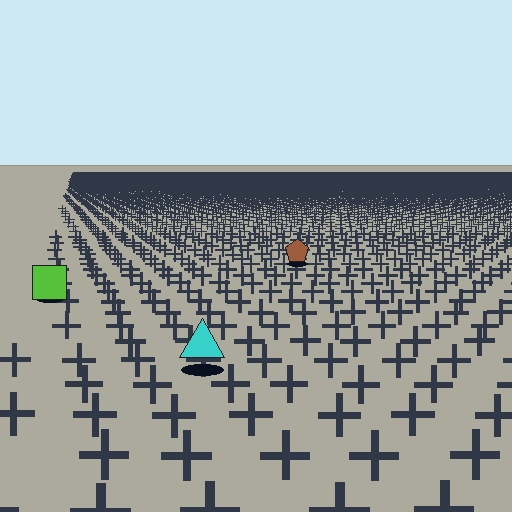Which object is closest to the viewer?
The cyan triangle is closest. The texture marks near it are larger and more spread out.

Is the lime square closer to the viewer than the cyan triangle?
No. The cyan triangle is closer — you can tell from the texture gradient: the ground texture is coarser near it.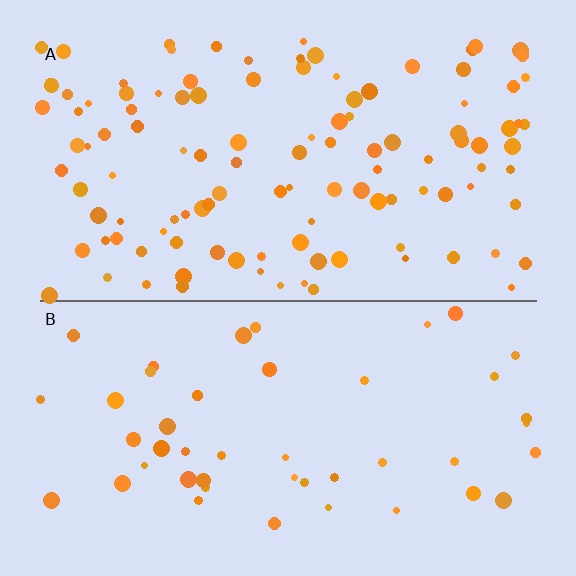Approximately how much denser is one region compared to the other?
Approximately 2.5× — region A over region B.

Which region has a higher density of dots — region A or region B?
A (the top).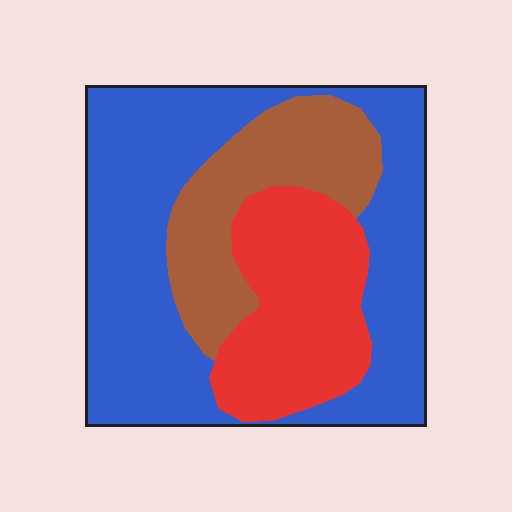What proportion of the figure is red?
Red takes up about one quarter (1/4) of the figure.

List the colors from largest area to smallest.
From largest to smallest: blue, red, brown.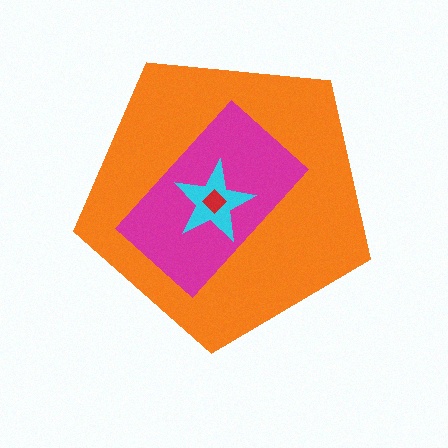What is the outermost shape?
The orange pentagon.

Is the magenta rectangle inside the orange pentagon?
Yes.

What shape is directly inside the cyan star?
The red diamond.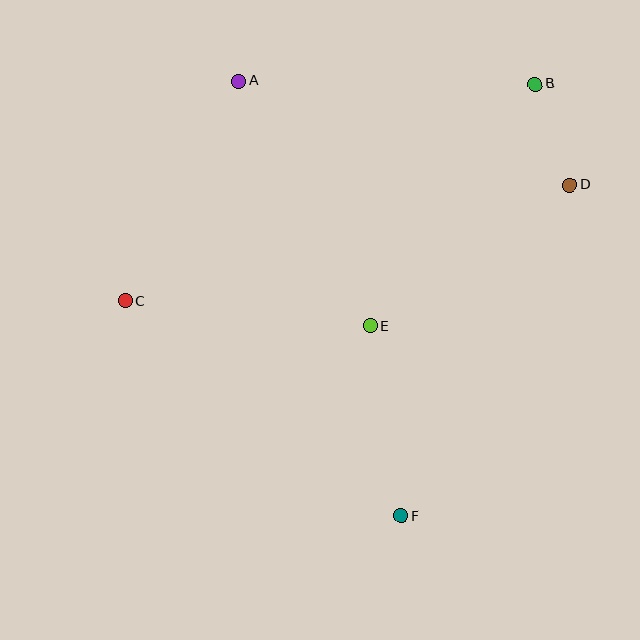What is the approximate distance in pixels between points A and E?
The distance between A and E is approximately 278 pixels.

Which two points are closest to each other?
Points B and D are closest to each other.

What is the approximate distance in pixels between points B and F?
The distance between B and F is approximately 452 pixels.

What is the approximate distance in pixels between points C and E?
The distance between C and E is approximately 246 pixels.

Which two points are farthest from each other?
Points A and F are farthest from each other.